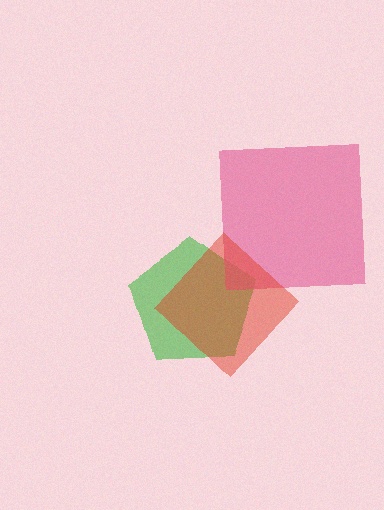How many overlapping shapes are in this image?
There are 3 overlapping shapes in the image.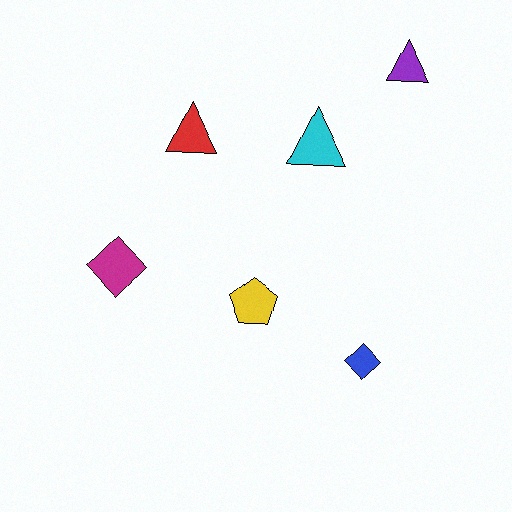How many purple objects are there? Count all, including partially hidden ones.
There is 1 purple object.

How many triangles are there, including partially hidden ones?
There are 3 triangles.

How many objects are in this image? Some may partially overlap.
There are 6 objects.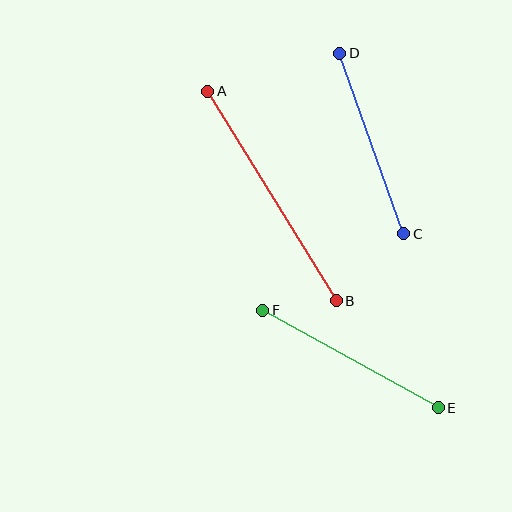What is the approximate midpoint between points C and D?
The midpoint is at approximately (372, 143) pixels.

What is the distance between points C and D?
The distance is approximately 191 pixels.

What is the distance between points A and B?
The distance is approximately 245 pixels.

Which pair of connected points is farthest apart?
Points A and B are farthest apart.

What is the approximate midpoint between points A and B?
The midpoint is at approximately (272, 196) pixels.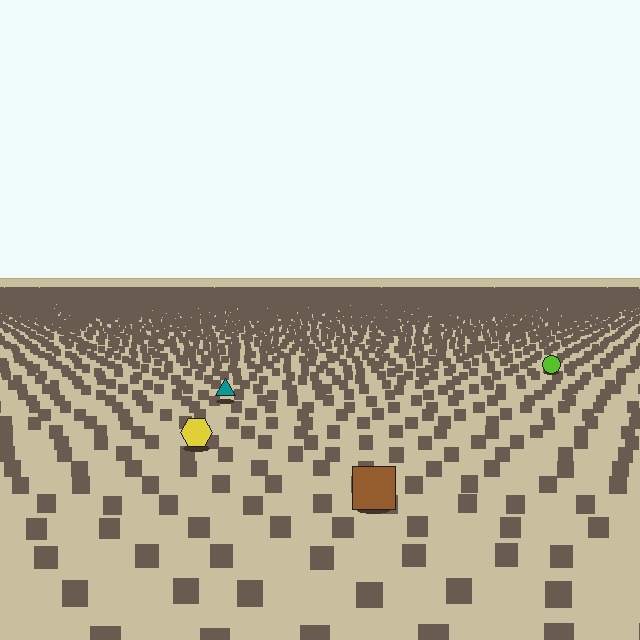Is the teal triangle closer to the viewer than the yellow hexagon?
No. The yellow hexagon is closer — you can tell from the texture gradient: the ground texture is coarser near it.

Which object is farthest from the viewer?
The lime circle is farthest from the viewer. It appears smaller and the ground texture around it is denser.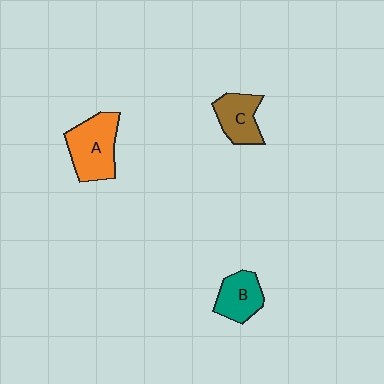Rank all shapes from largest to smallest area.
From largest to smallest: A (orange), C (brown), B (teal).